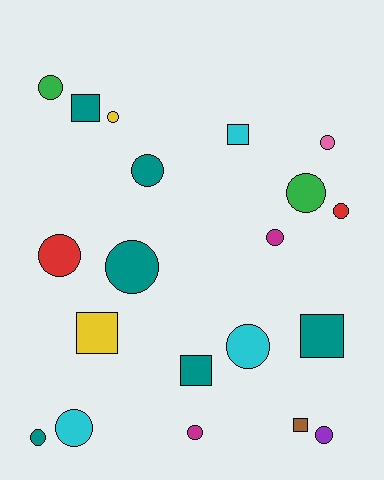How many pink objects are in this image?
There is 1 pink object.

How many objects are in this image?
There are 20 objects.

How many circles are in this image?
There are 14 circles.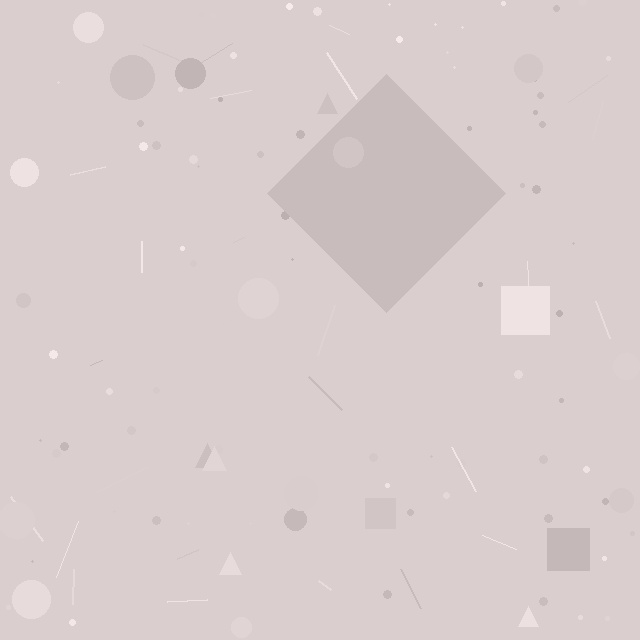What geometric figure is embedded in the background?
A diamond is embedded in the background.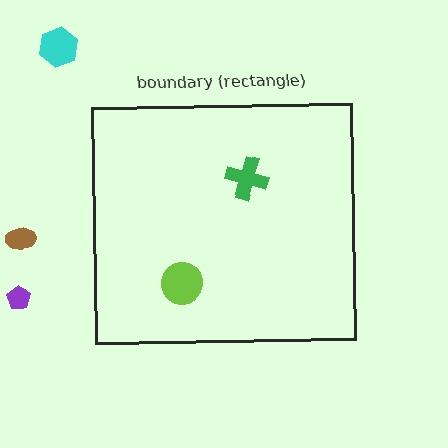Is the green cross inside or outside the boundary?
Inside.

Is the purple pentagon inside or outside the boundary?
Outside.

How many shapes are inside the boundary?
2 inside, 3 outside.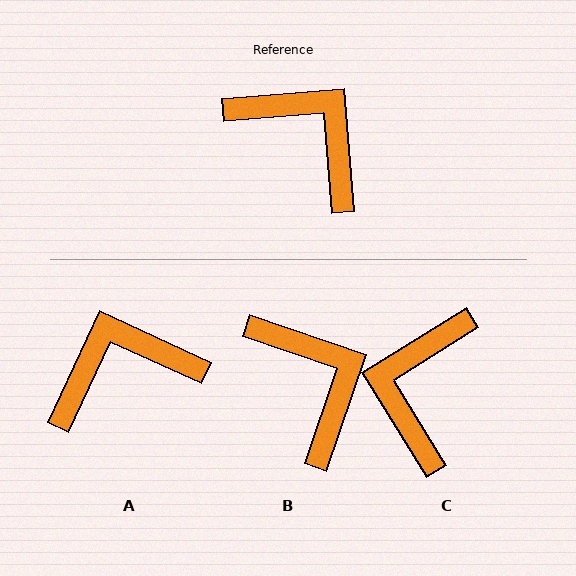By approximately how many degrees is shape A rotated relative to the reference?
Approximately 61 degrees counter-clockwise.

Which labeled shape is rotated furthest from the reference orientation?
C, about 117 degrees away.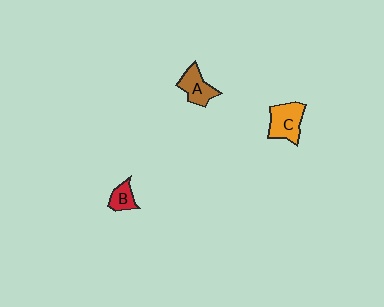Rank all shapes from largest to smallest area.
From largest to smallest: C (orange), A (brown), B (red).